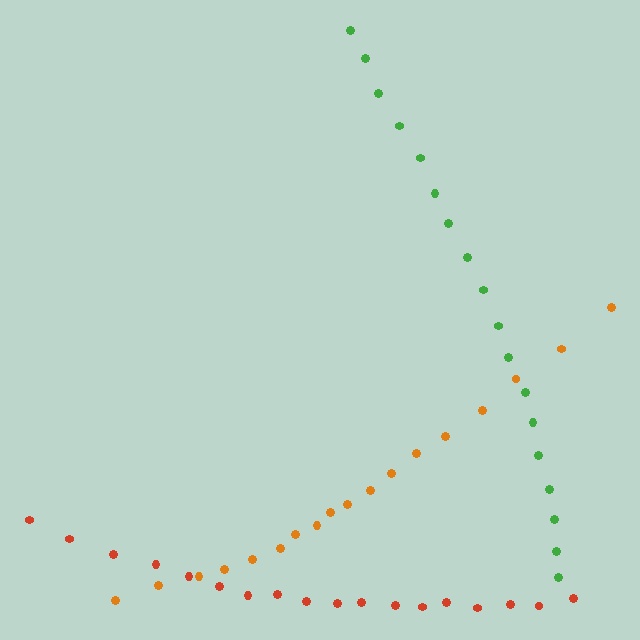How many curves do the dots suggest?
There are 3 distinct paths.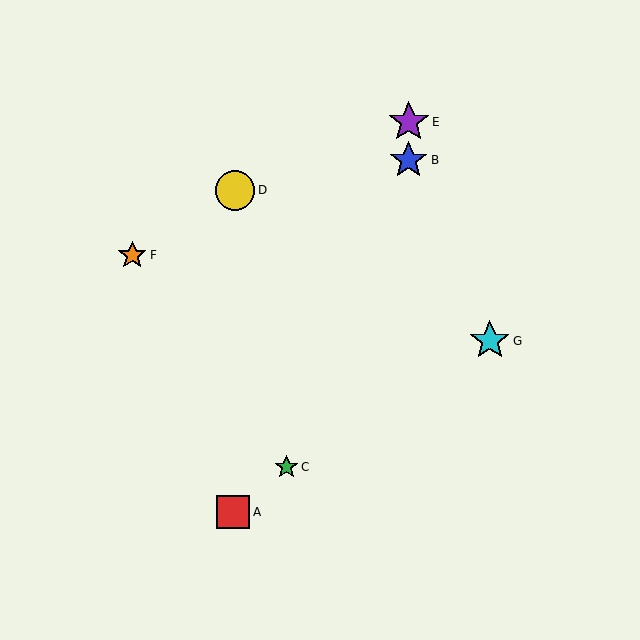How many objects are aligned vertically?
2 objects (B, E) are aligned vertically.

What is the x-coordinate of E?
Object E is at x≈409.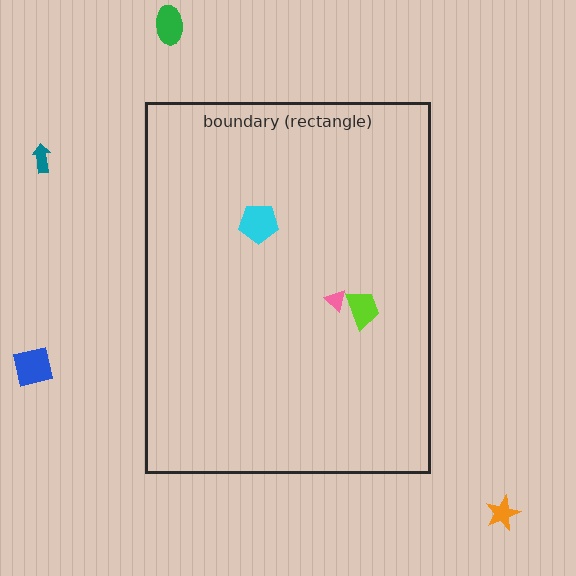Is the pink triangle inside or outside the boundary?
Inside.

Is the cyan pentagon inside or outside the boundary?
Inside.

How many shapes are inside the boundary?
3 inside, 4 outside.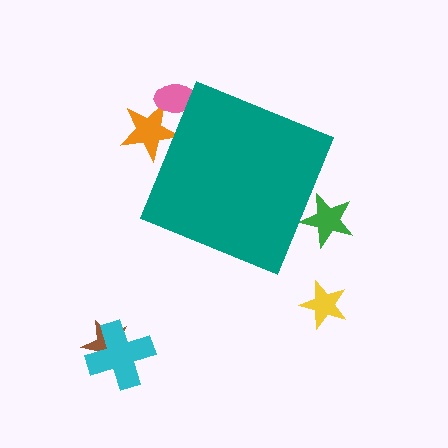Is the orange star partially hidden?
Yes, the orange star is partially hidden behind the teal diamond.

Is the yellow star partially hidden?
No, the yellow star is fully visible.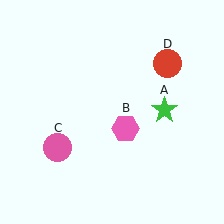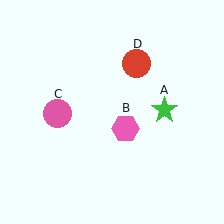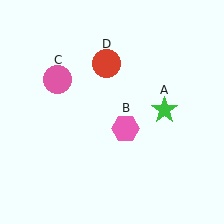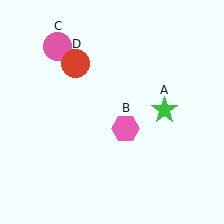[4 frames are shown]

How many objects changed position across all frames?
2 objects changed position: pink circle (object C), red circle (object D).